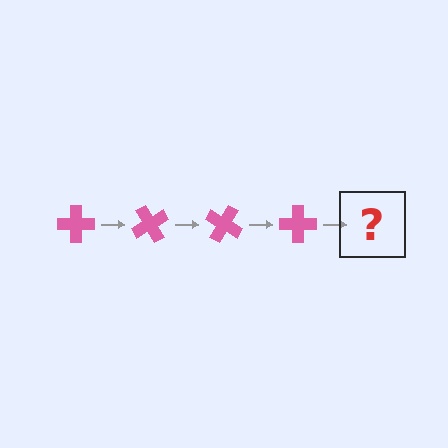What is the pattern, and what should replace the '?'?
The pattern is that the cross rotates 60 degrees each step. The '?' should be a pink cross rotated 240 degrees.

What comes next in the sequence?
The next element should be a pink cross rotated 240 degrees.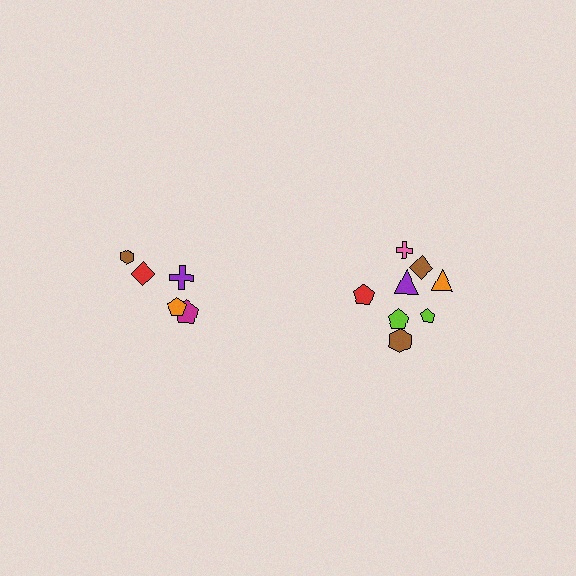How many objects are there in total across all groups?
There are 13 objects.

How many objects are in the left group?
There are 5 objects.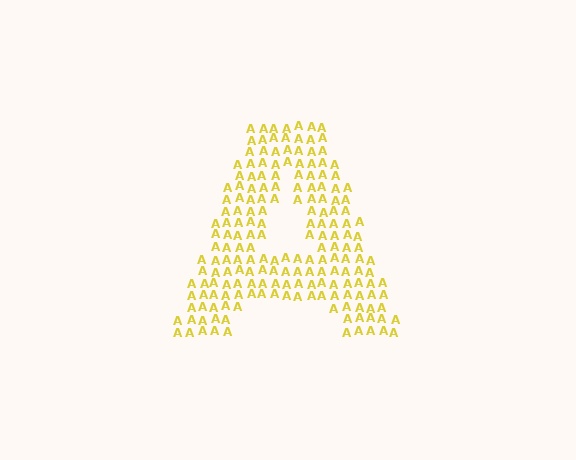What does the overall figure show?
The overall figure shows the letter A.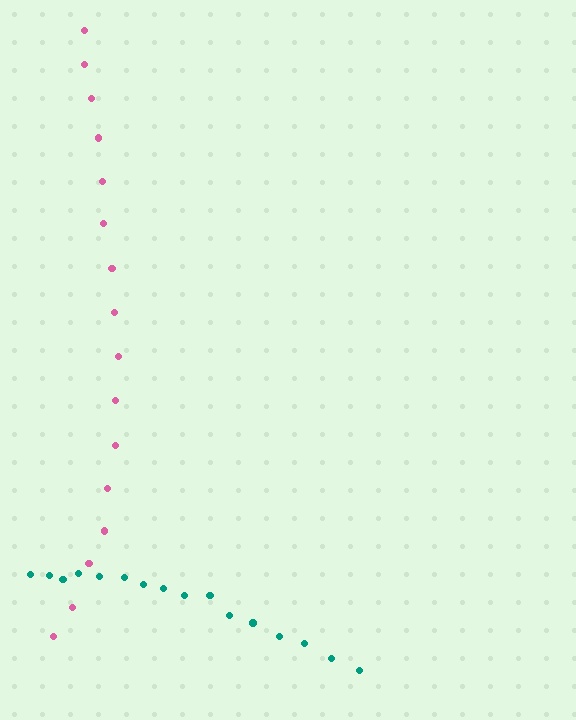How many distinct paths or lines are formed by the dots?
There are 2 distinct paths.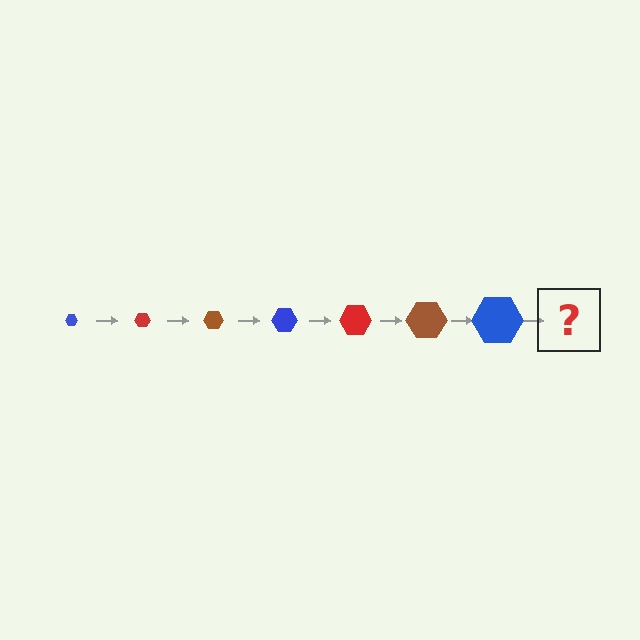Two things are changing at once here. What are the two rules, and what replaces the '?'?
The two rules are that the hexagon grows larger each step and the color cycles through blue, red, and brown. The '?' should be a red hexagon, larger than the previous one.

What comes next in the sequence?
The next element should be a red hexagon, larger than the previous one.